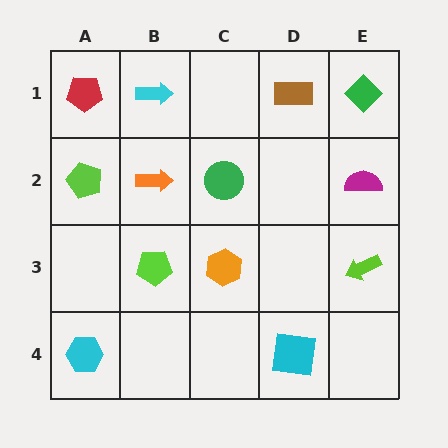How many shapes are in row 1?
4 shapes.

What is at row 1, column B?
A cyan arrow.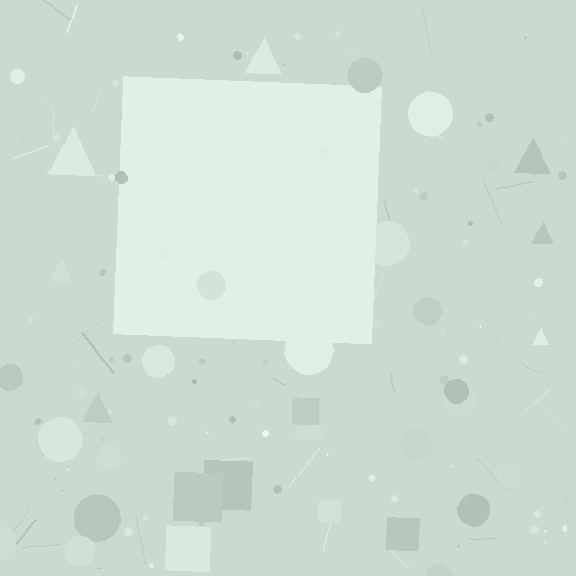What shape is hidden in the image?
A square is hidden in the image.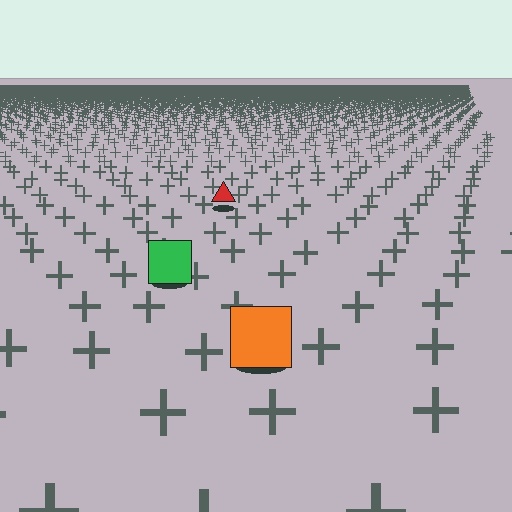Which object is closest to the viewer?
The orange square is closest. The texture marks near it are larger and more spread out.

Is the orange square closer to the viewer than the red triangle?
Yes. The orange square is closer — you can tell from the texture gradient: the ground texture is coarser near it.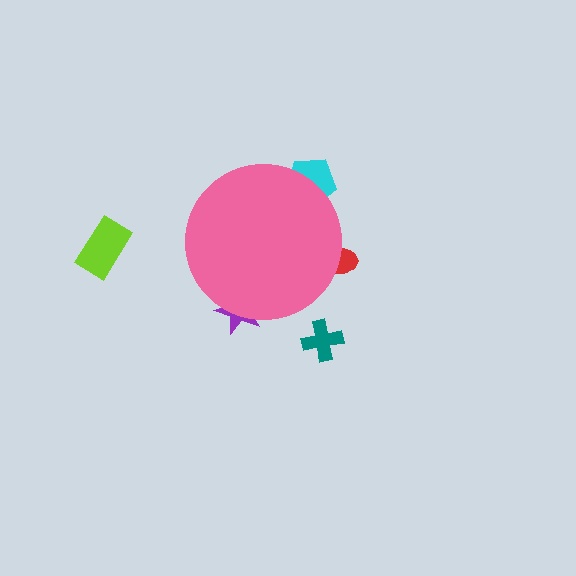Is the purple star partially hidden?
Yes, the purple star is partially hidden behind the pink circle.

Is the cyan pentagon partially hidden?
Yes, the cyan pentagon is partially hidden behind the pink circle.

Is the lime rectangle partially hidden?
No, the lime rectangle is fully visible.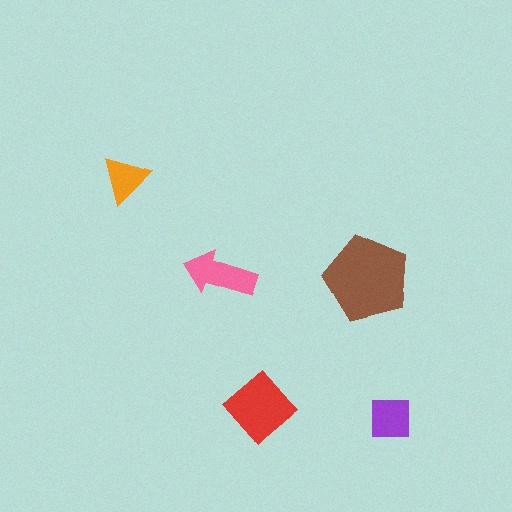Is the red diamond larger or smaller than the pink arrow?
Larger.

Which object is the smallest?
The orange triangle.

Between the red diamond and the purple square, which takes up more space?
The red diamond.